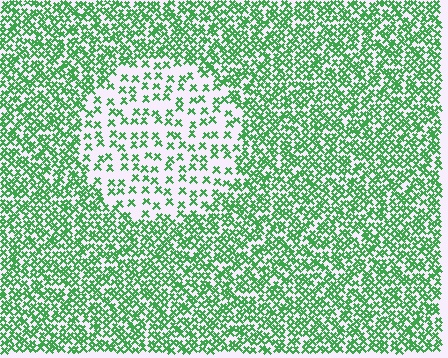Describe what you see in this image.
The image contains small green elements arranged at two different densities. A circle-shaped region is visible where the elements are less densely packed than the surrounding area.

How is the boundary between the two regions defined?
The boundary is defined by a change in element density (approximately 2.5x ratio). All elements are the same color, size, and shape.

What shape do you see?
I see a circle.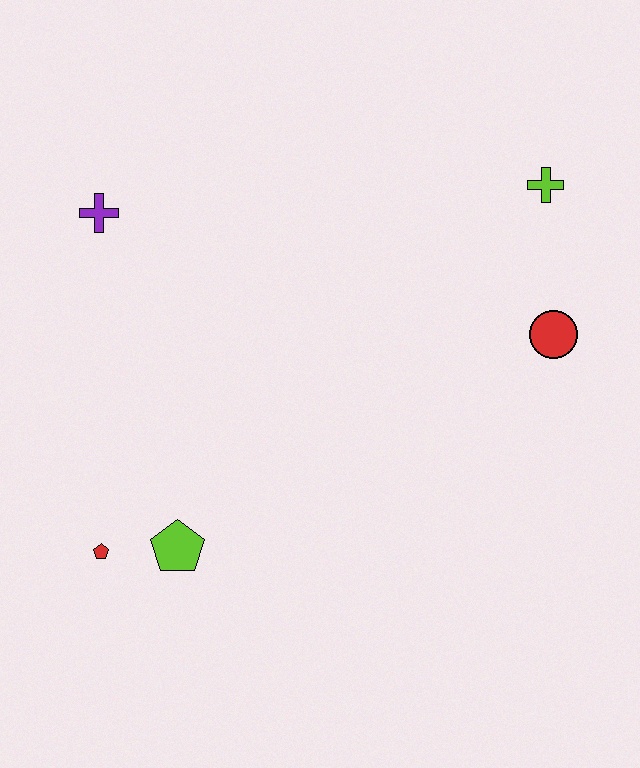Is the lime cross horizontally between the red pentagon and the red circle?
Yes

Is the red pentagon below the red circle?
Yes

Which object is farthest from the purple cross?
The red circle is farthest from the purple cross.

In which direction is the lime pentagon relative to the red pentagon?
The lime pentagon is to the right of the red pentagon.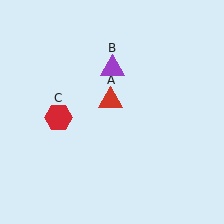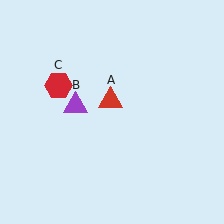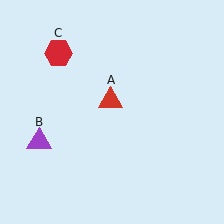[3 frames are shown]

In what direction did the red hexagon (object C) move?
The red hexagon (object C) moved up.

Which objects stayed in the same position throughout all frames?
Red triangle (object A) remained stationary.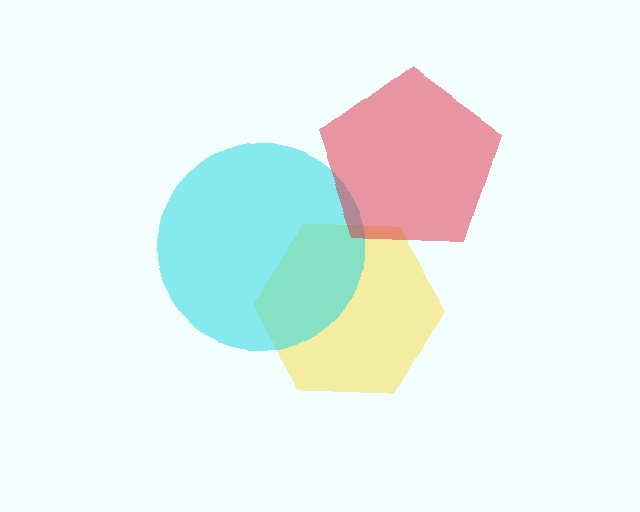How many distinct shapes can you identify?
There are 3 distinct shapes: a yellow hexagon, a cyan circle, a red pentagon.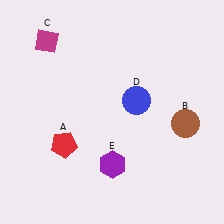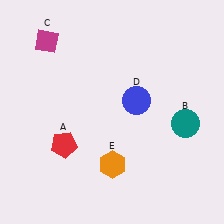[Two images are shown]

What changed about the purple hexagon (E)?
In Image 1, E is purple. In Image 2, it changed to orange.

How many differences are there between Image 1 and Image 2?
There are 2 differences between the two images.